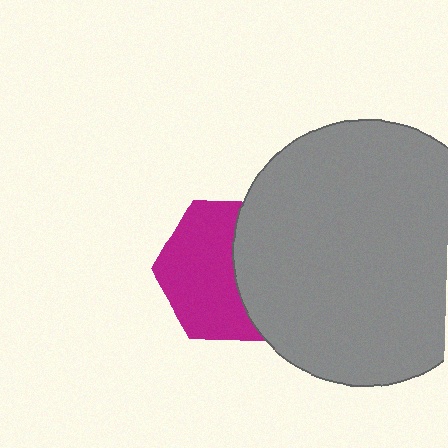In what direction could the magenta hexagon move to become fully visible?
The magenta hexagon could move left. That would shift it out from behind the gray circle entirely.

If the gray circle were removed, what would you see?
You would see the complete magenta hexagon.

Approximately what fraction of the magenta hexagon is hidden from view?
Roughly 42% of the magenta hexagon is hidden behind the gray circle.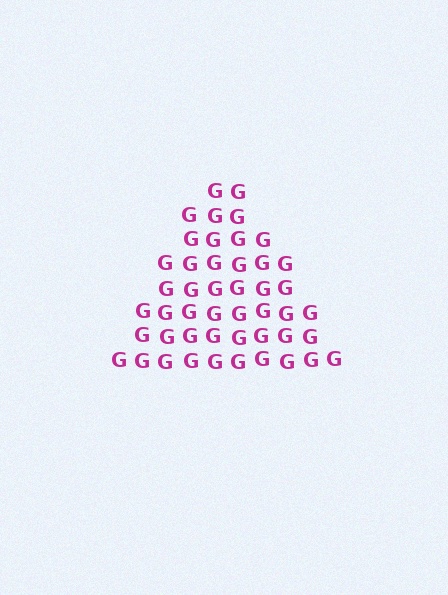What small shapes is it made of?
It is made of small letter G's.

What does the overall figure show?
The overall figure shows a triangle.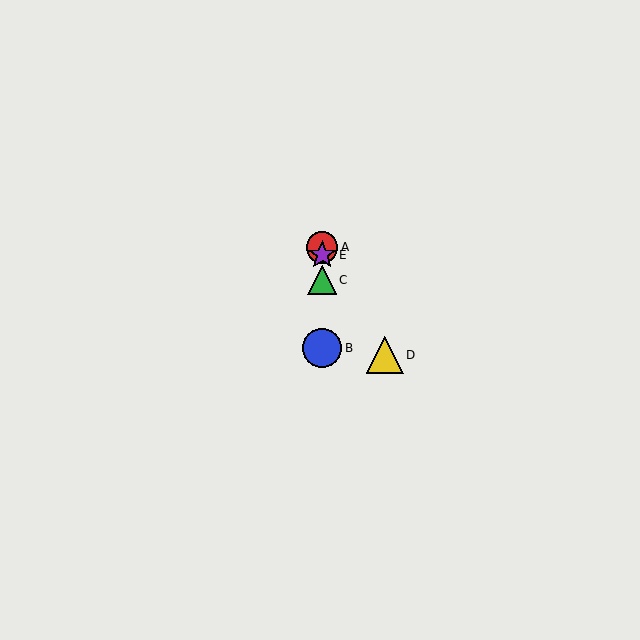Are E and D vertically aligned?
No, E is at x≈322 and D is at x≈385.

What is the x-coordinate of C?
Object C is at x≈322.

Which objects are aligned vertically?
Objects A, B, C, E are aligned vertically.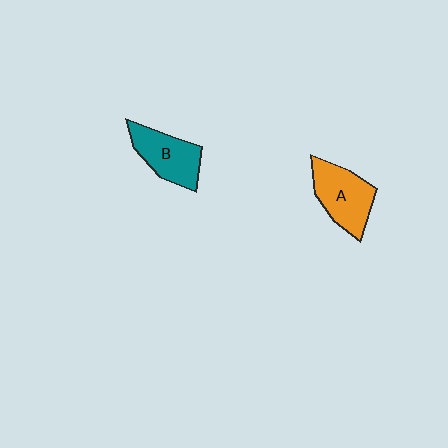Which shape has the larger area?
Shape A (orange).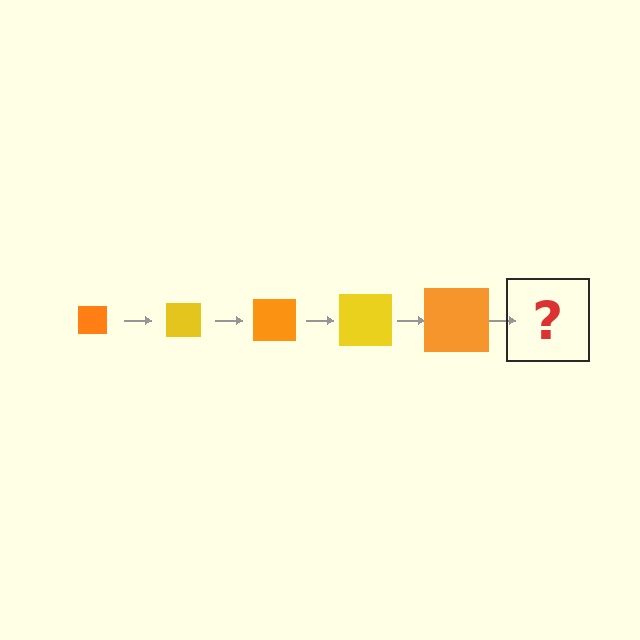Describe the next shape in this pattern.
It should be a yellow square, larger than the previous one.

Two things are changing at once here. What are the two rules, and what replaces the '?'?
The two rules are that the square grows larger each step and the color cycles through orange and yellow. The '?' should be a yellow square, larger than the previous one.